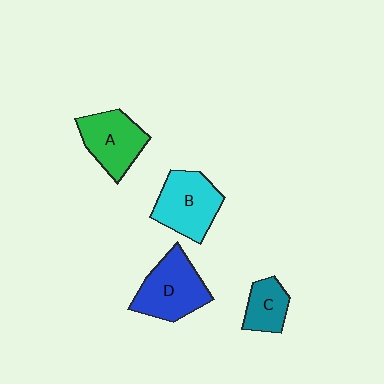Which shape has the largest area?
Shape D (blue).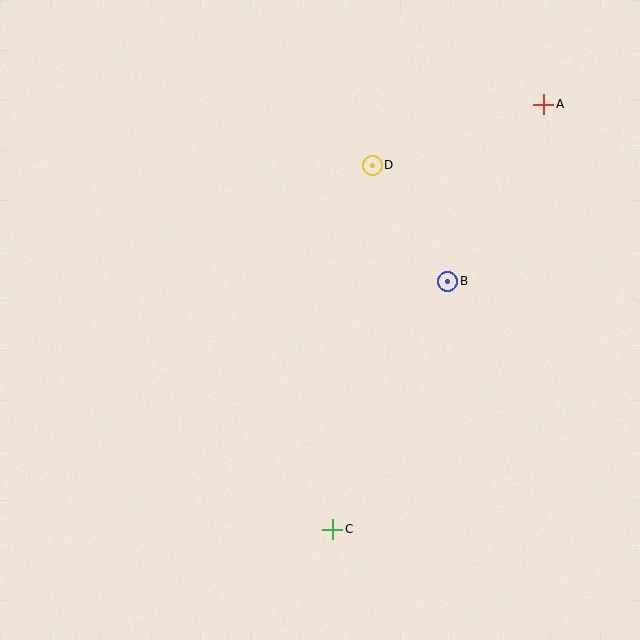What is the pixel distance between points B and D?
The distance between B and D is 139 pixels.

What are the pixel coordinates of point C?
Point C is at (333, 529).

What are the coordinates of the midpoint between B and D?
The midpoint between B and D is at (410, 223).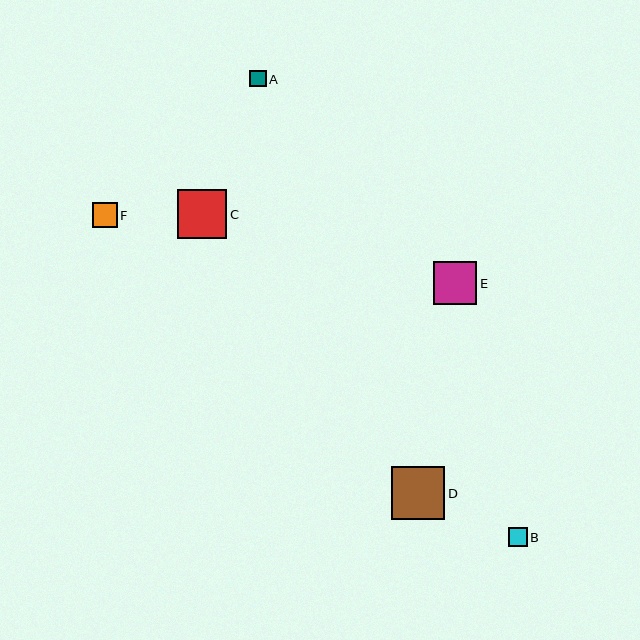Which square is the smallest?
Square A is the smallest with a size of approximately 16 pixels.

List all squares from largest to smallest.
From largest to smallest: D, C, E, F, B, A.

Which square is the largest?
Square D is the largest with a size of approximately 53 pixels.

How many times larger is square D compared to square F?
Square D is approximately 2.1 times the size of square F.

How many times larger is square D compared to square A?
Square D is approximately 3.3 times the size of square A.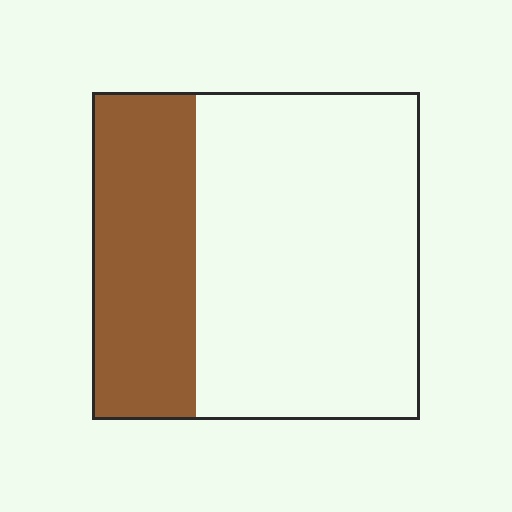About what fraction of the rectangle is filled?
About one third (1/3).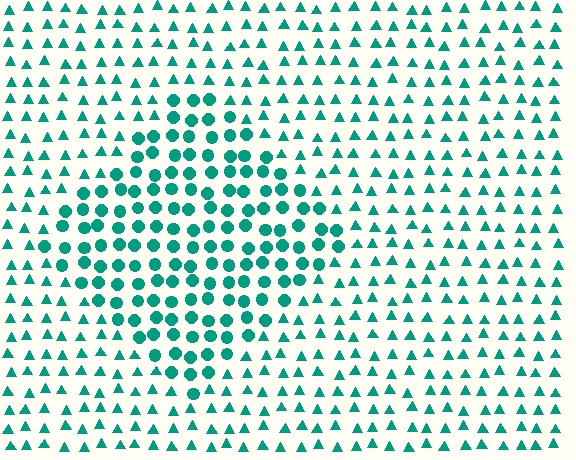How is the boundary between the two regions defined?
The boundary is defined by a change in element shape: circles inside vs. triangles outside. All elements share the same color and spacing.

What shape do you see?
I see a diamond.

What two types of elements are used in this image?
The image uses circles inside the diamond region and triangles outside it.